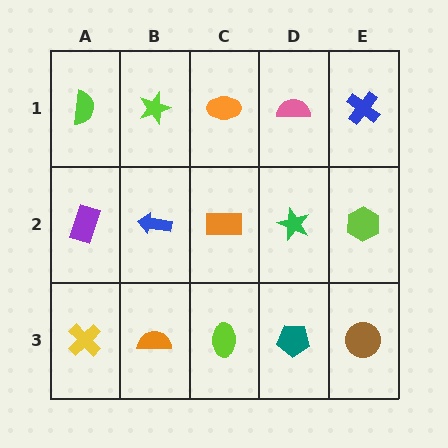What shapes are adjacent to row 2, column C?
An orange ellipse (row 1, column C), a lime ellipse (row 3, column C), a blue arrow (row 2, column B), a green star (row 2, column D).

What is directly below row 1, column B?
A blue arrow.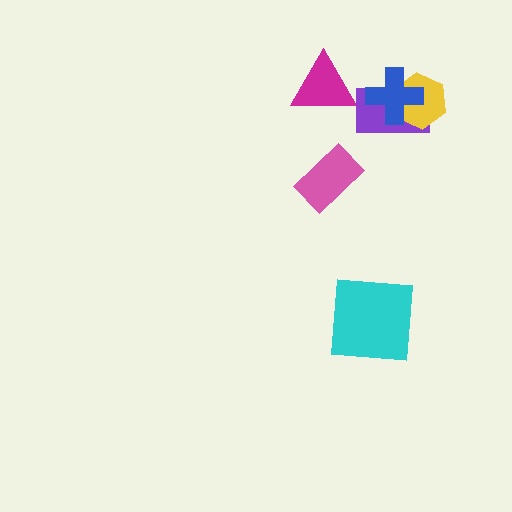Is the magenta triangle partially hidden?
No, no other shape covers it.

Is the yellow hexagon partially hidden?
Yes, it is partially covered by another shape.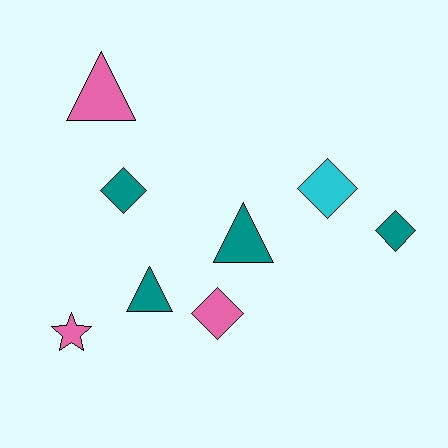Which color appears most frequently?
Teal, with 4 objects.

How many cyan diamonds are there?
There is 1 cyan diamond.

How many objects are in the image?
There are 8 objects.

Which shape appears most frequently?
Diamond, with 4 objects.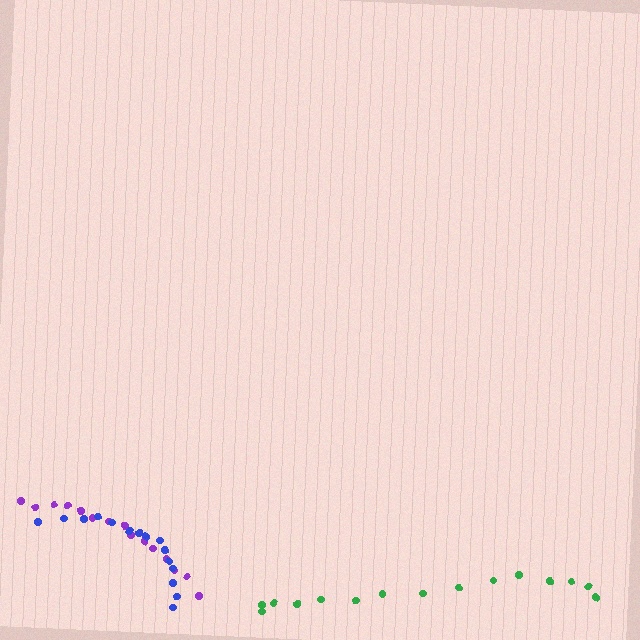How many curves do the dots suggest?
There are 3 distinct paths.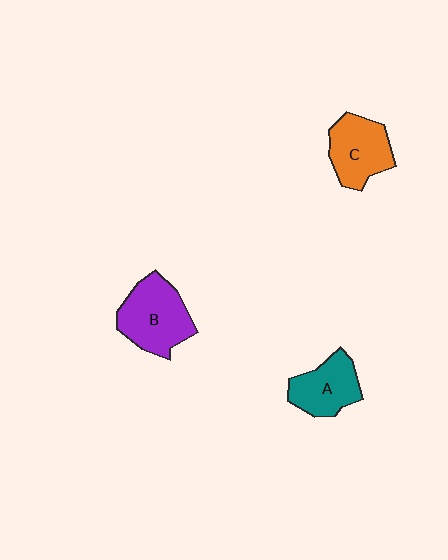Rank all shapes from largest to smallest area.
From largest to smallest: B (purple), C (orange), A (teal).